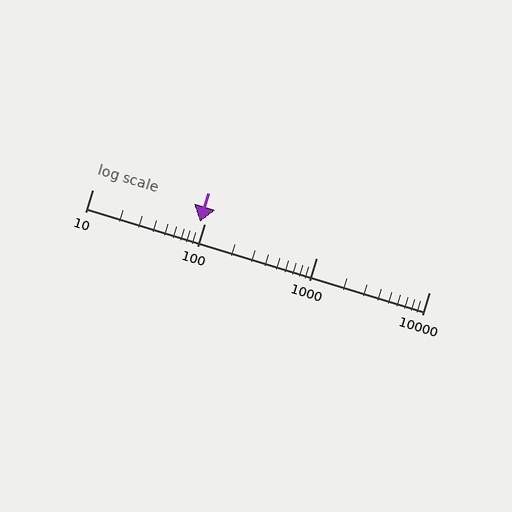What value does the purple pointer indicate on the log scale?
The pointer indicates approximately 91.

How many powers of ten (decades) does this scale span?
The scale spans 3 decades, from 10 to 10000.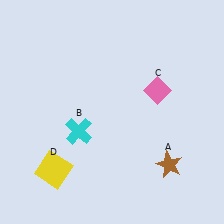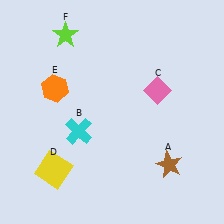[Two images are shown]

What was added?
An orange hexagon (E), a lime star (F) were added in Image 2.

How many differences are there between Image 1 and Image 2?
There are 2 differences between the two images.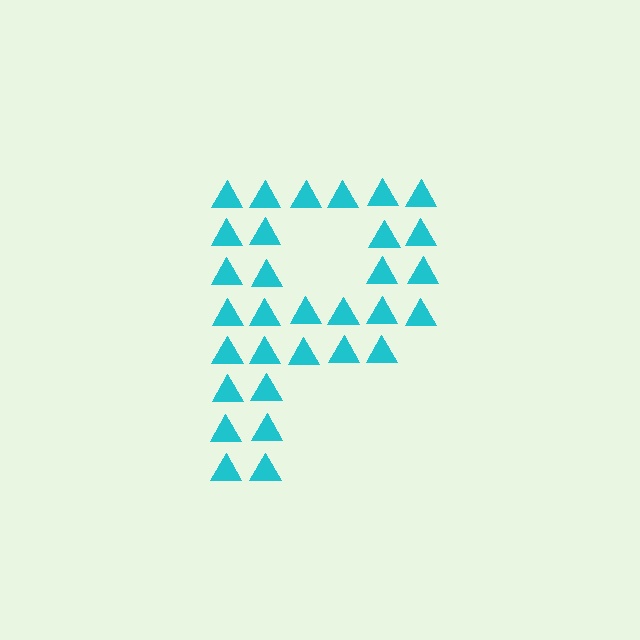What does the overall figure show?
The overall figure shows the letter P.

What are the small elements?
The small elements are triangles.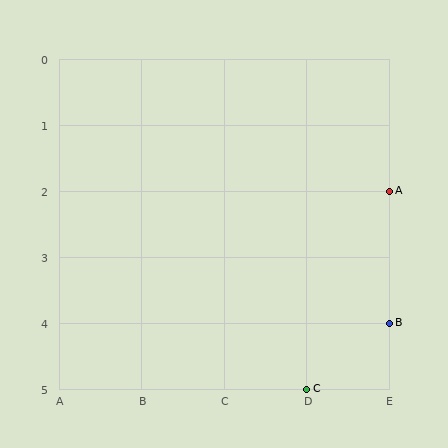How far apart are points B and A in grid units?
Points B and A are 2 rows apart.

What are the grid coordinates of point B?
Point B is at grid coordinates (E, 4).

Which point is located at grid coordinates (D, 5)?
Point C is at (D, 5).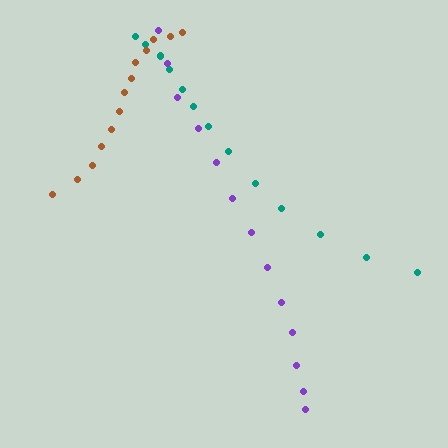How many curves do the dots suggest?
There are 3 distinct paths.